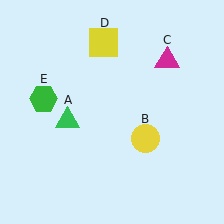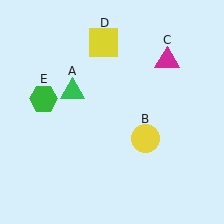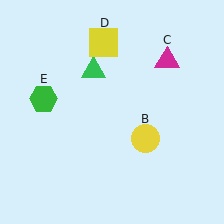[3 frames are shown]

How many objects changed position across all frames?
1 object changed position: green triangle (object A).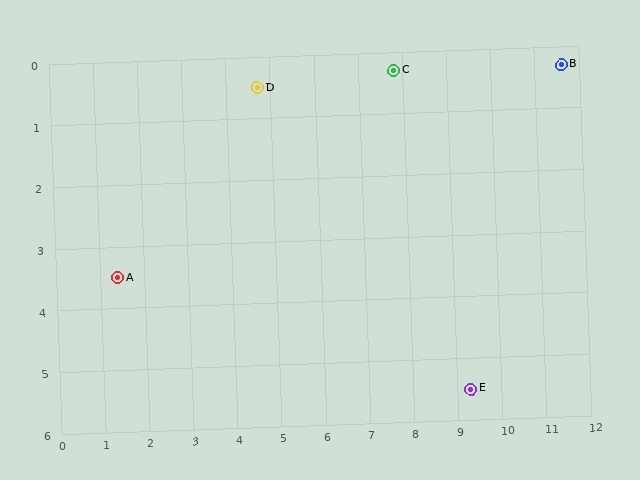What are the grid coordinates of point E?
Point E is at approximately (9.3, 5.5).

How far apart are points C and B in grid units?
Points C and B are about 3.8 grid units apart.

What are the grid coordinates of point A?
Point A is at approximately (1.4, 3.5).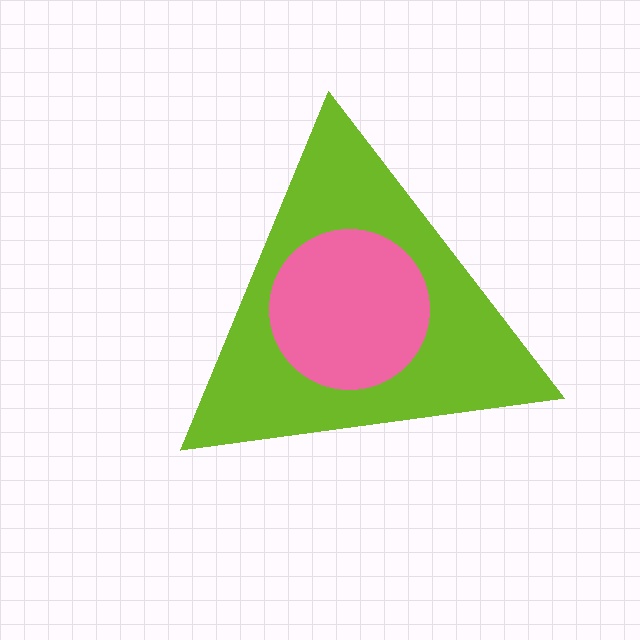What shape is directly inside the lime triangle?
The pink circle.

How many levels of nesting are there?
2.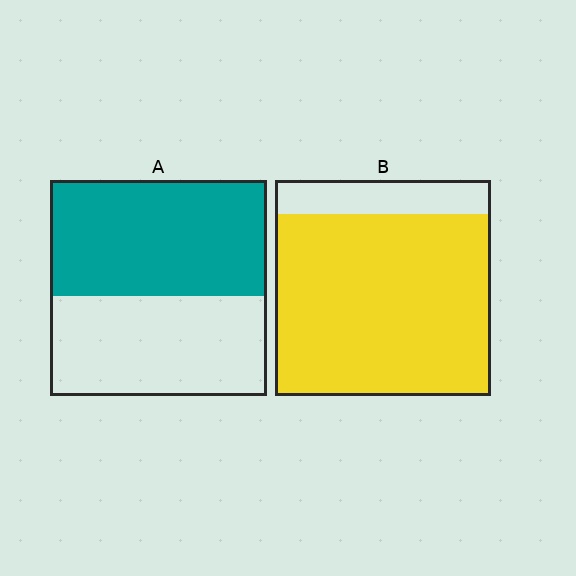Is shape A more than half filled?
Roughly half.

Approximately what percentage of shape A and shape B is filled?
A is approximately 55% and B is approximately 85%.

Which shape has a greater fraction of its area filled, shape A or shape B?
Shape B.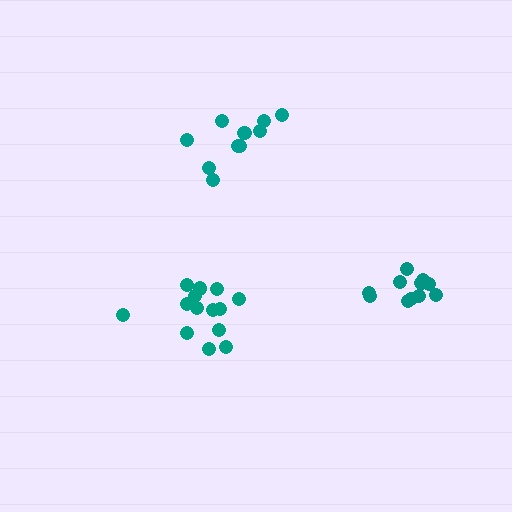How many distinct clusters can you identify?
There are 3 distinct clusters.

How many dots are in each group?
Group 1: 11 dots, Group 2: 14 dots, Group 3: 10 dots (35 total).